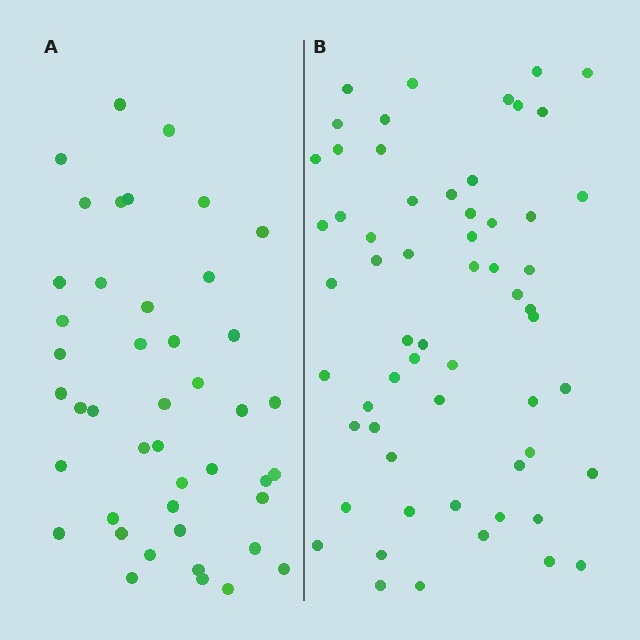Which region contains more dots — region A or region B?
Region B (the right region) has more dots.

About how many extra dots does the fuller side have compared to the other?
Region B has approximately 15 more dots than region A.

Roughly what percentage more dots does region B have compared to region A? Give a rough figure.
About 35% more.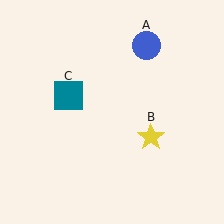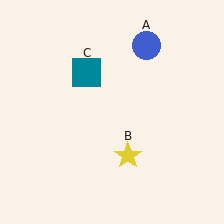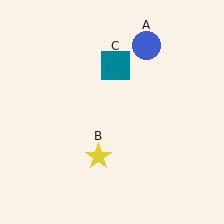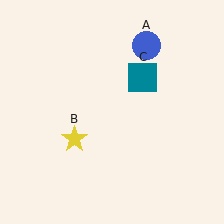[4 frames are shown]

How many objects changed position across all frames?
2 objects changed position: yellow star (object B), teal square (object C).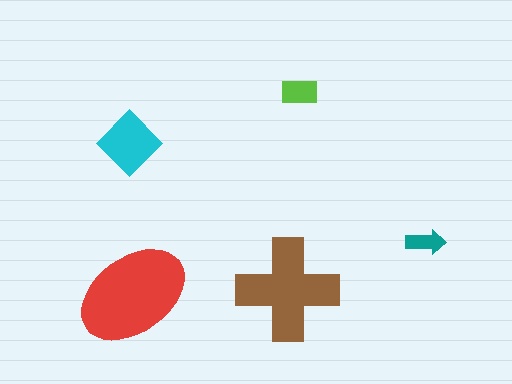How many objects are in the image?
There are 5 objects in the image.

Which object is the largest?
The red ellipse.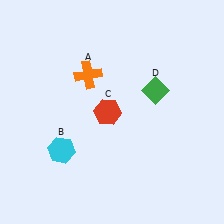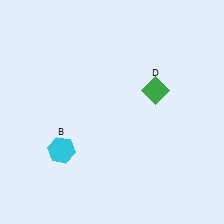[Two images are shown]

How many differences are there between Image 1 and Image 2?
There are 2 differences between the two images.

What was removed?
The orange cross (A), the red hexagon (C) were removed in Image 2.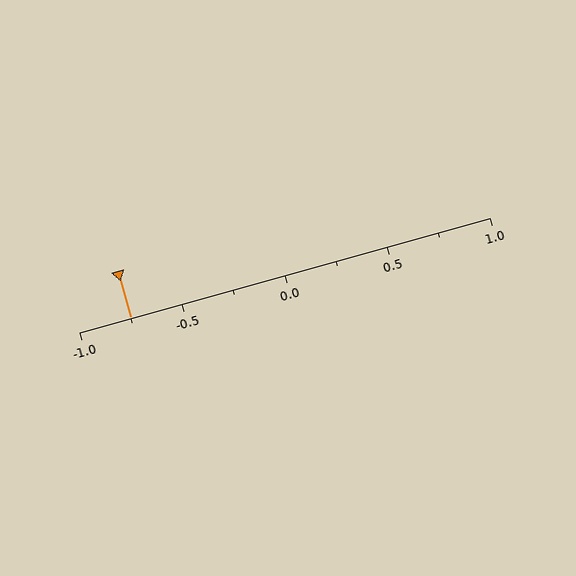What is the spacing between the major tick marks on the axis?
The major ticks are spaced 0.5 apart.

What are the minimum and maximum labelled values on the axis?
The axis runs from -1.0 to 1.0.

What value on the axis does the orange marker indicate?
The marker indicates approximately -0.75.